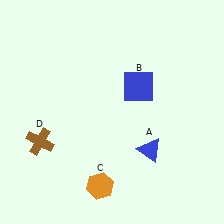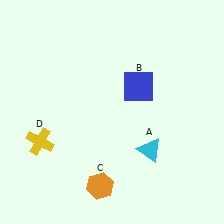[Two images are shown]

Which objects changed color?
A changed from blue to cyan. D changed from brown to yellow.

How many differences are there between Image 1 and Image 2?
There are 2 differences between the two images.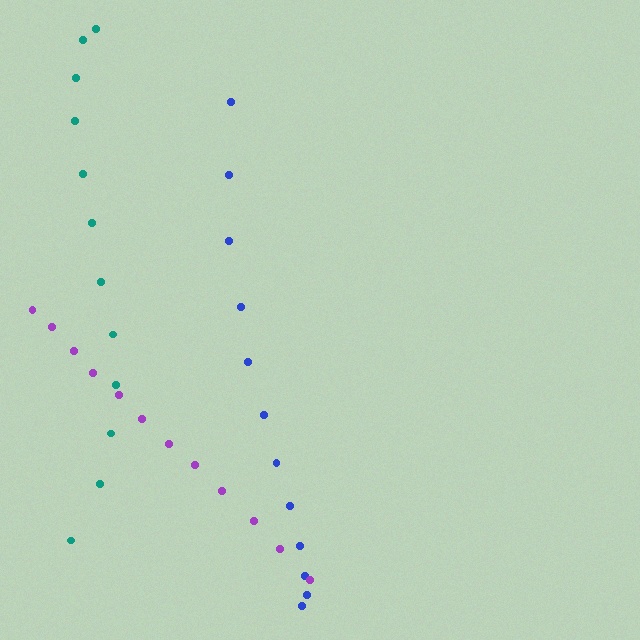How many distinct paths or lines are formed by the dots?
There are 3 distinct paths.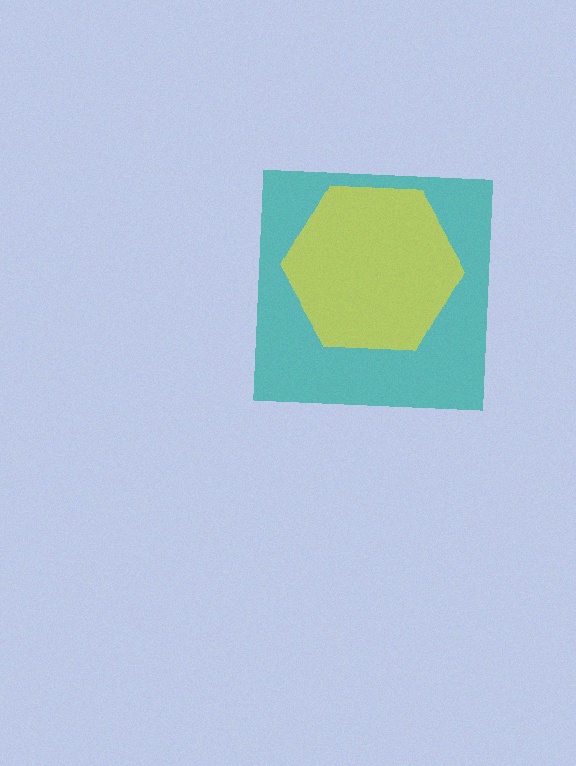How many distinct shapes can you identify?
There are 2 distinct shapes: a teal square, a yellow hexagon.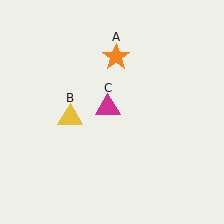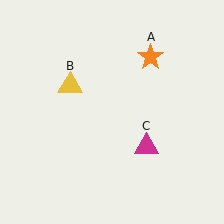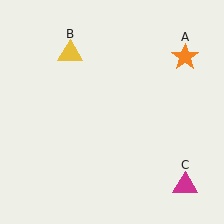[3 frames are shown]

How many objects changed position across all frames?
3 objects changed position: orange star (object A), yellow triangle (object B), magenta triangle (object C).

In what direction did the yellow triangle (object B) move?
The yellow triangle (object B) moved up.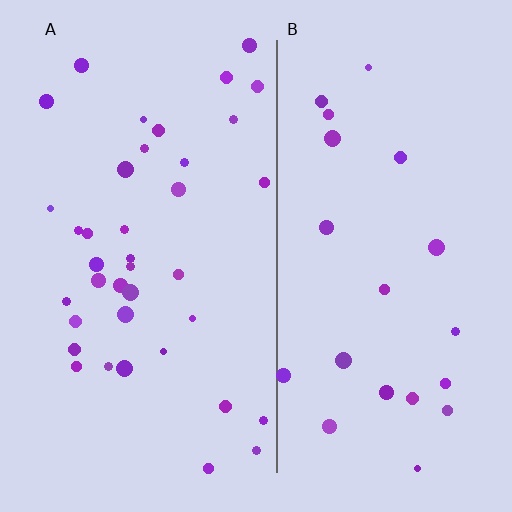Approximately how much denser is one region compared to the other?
Approximately 1.8× — region A over region B.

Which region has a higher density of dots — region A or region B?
A (the left).